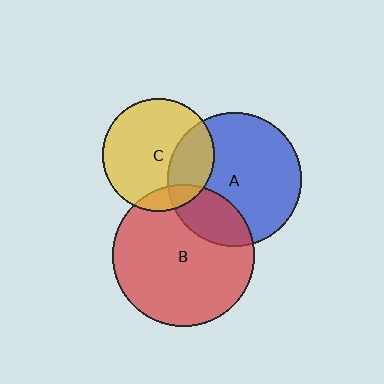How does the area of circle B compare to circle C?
Approximately 1.6 times.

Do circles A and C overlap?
Yes.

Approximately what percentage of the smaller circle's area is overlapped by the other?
Approximately 30%.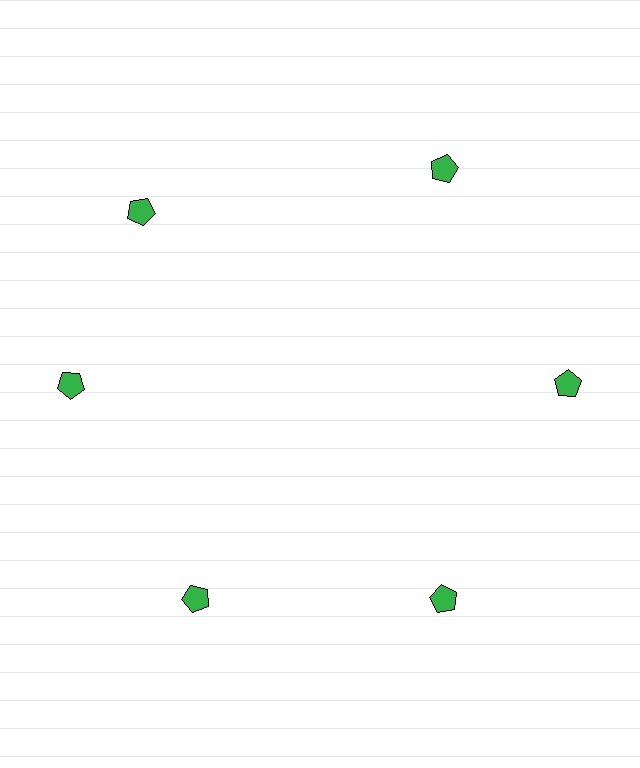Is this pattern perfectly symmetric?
No. The 6 green pentagons are arranged in a ring, but one element near the 11 o'clock position is rotated out of alignment along the ring, breaking the 6-fold rotational symmetry.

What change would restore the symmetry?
The symmetry would be restored by rotating it back into even spacing with its neighbors so that all 6 pentagons sit at equal angles and equal distance from the center.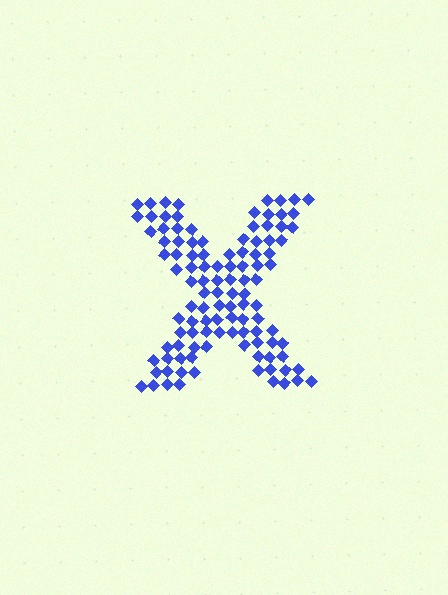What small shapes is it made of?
It is made of small diamonds.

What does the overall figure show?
The overall figure shows the letter X.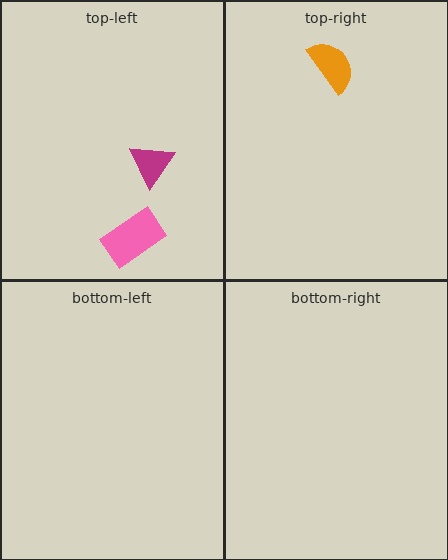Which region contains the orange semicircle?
The top-right region.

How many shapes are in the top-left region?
2.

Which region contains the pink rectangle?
The top-left region.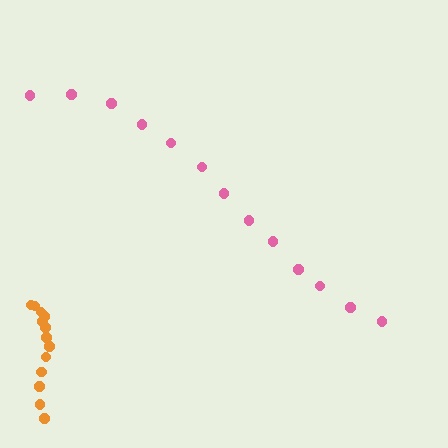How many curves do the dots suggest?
There are 2 distinct paths.